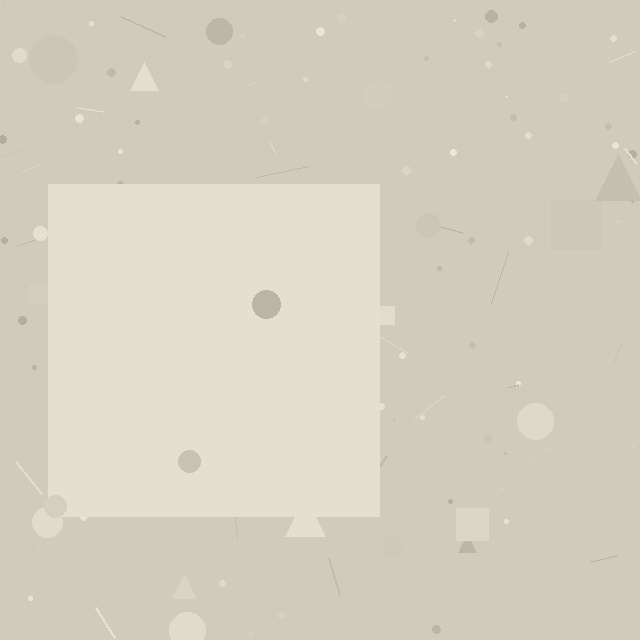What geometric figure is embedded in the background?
A square is embedded in the background.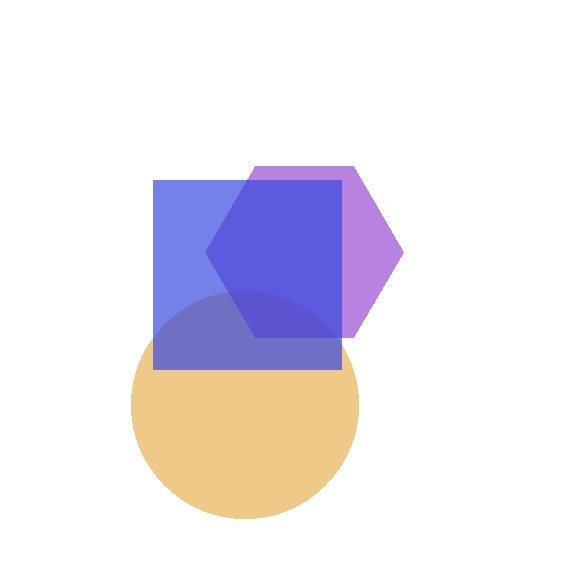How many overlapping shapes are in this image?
There are 3 overlapping shapes in the image.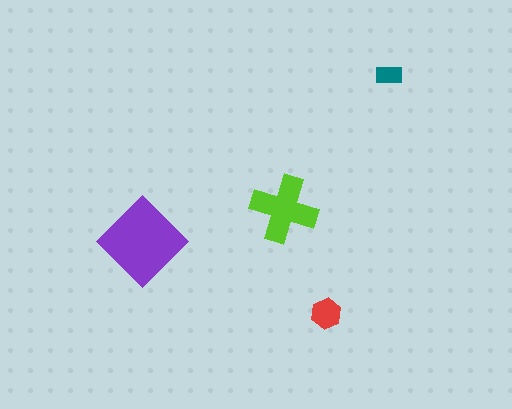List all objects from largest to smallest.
The purple diamond, the lime cross, the red hexagon, the teal rectangle.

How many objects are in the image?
There are 4 objects in the image.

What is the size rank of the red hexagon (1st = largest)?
3rd.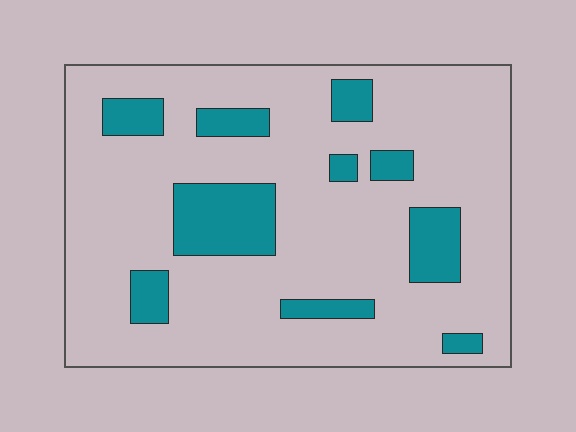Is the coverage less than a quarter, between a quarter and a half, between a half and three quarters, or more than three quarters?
Less than a quarter.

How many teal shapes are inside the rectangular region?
10.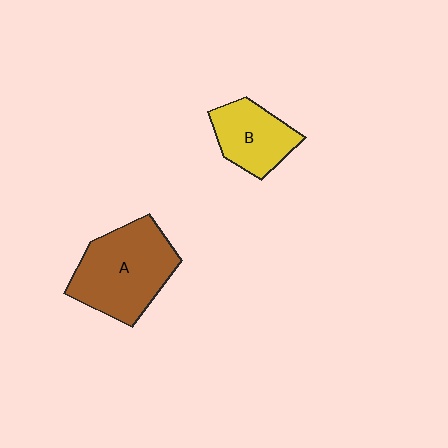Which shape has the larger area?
Shape A (brown).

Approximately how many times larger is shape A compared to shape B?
Approximately 1.7 times.